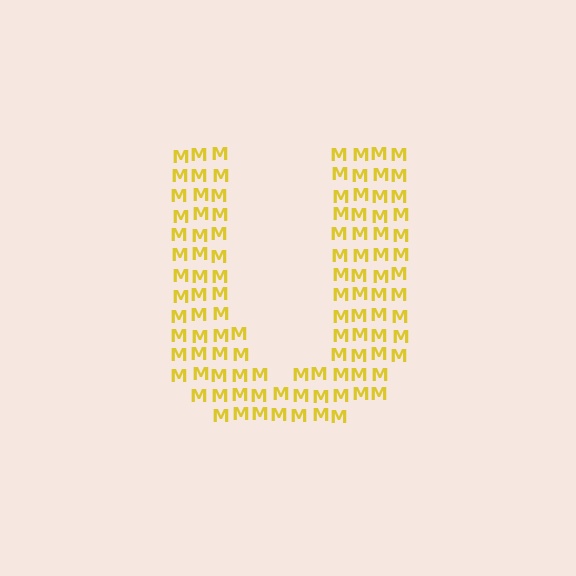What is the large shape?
The large shape is the letter U.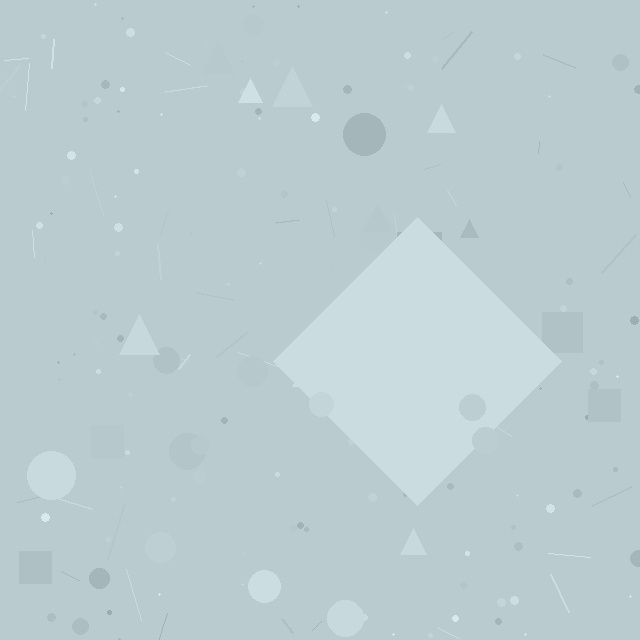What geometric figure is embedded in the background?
A diamond is embedded in the background.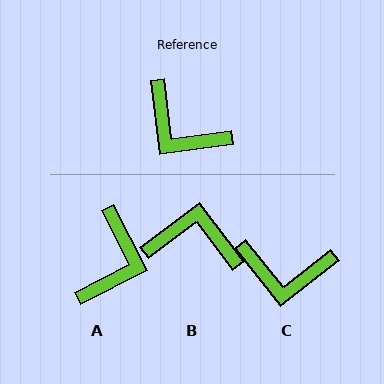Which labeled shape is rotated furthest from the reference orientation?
B, about 150 degrees away.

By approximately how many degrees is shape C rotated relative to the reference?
Approximately 32 degrees counter-clockwise.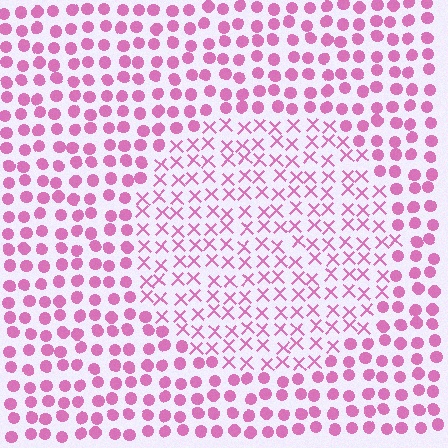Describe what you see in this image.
The image is filled with small pink elements arranged in a uniform grid. A circle-shaped region contains X marks, while the surrounding area contains circles. The boundary is defined purely by the change in element shape.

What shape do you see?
I see a circle.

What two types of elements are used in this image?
The image uses X marks inside the circle region and circles outside it.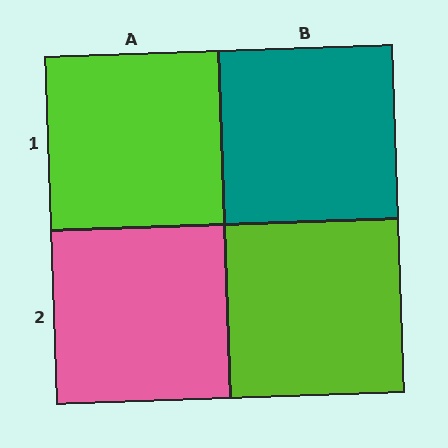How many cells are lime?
2 cells are lime.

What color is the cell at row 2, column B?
Lime.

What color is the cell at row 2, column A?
Pink.